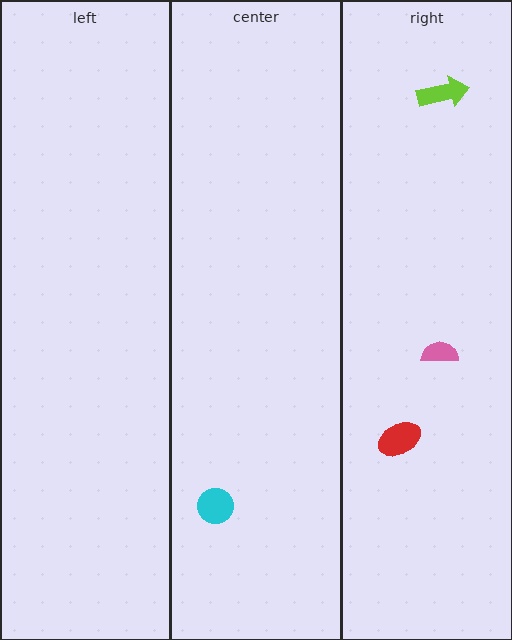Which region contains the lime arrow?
The right region.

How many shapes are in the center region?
1.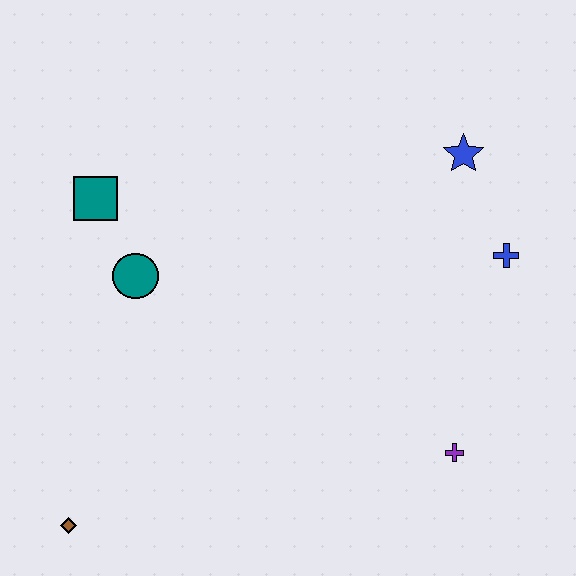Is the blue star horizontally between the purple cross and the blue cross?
Yes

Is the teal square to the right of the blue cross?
No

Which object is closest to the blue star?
The blue cross is closest to the blue star.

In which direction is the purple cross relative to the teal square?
The purple cross is to the right of the teal square.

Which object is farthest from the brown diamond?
The blue star is farthest from the brown diamond.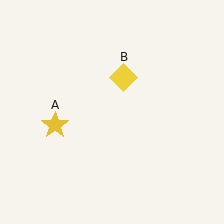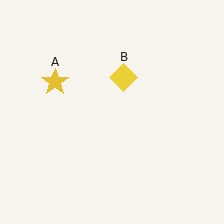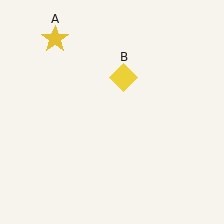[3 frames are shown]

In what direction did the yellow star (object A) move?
The yellow star (object A) moved up.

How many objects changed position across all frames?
1 object changed position: yellow star (object A).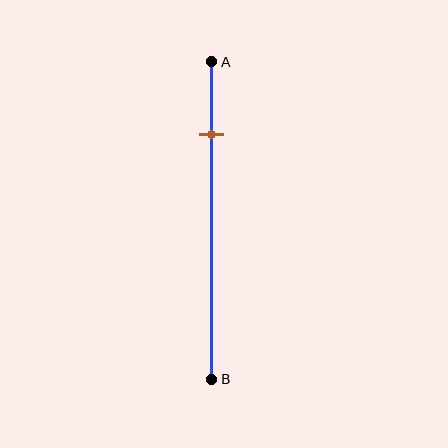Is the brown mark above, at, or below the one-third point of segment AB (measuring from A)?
The brown mark is above the one-third point of segment AB.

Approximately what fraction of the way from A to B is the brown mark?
The brown mark is approximately 25% of the way from A to B.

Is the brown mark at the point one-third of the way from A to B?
No, the mark is at about 25% from A, not at the 33% one-third point.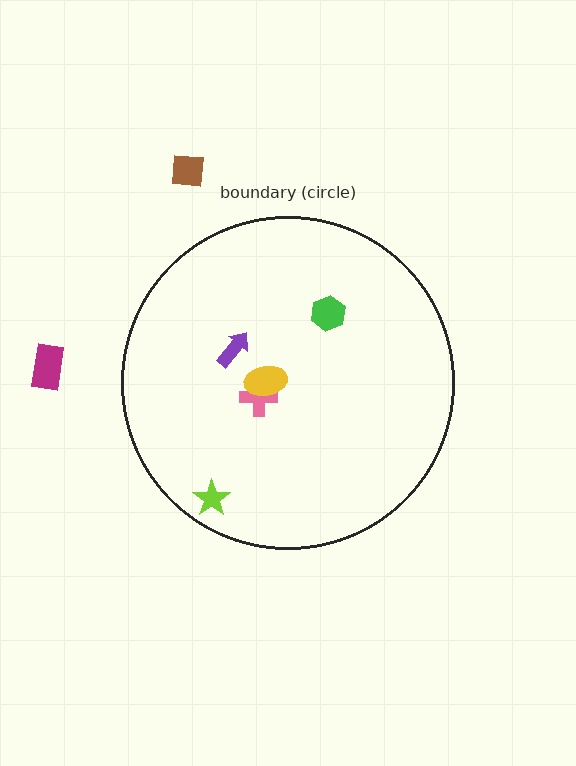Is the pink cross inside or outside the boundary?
Inside.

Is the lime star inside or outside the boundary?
Inside.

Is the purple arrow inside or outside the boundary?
Inside.